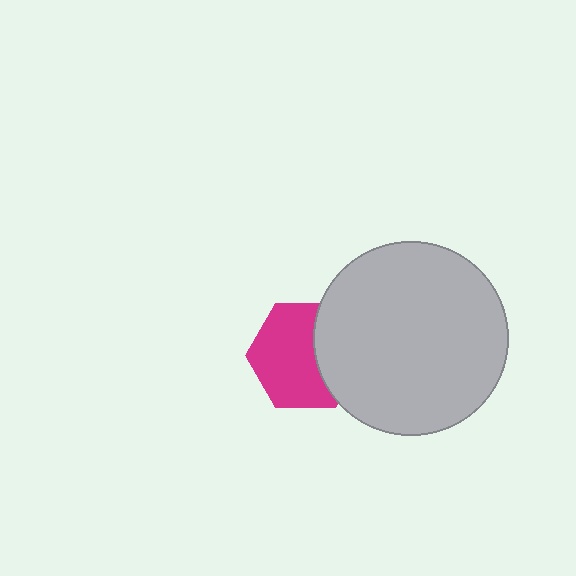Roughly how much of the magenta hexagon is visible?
Most of it is visible (roughly 66%).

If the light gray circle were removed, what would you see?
You would see the complete magenta hexagon.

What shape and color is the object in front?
The object in front is a light gray circle.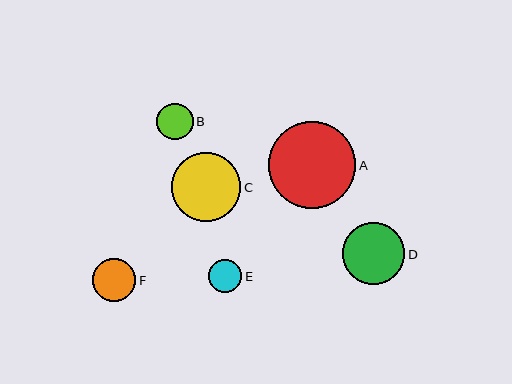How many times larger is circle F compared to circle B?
Circle F is approximately 1.2 times the size of circle B.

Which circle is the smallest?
Circle E is the smallest with a size of approximately 33 pixels.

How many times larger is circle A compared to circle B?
Circle A is approximately 2.4 times the size of circle B.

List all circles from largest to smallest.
From largest to smallest: A, C, D, F, B, E.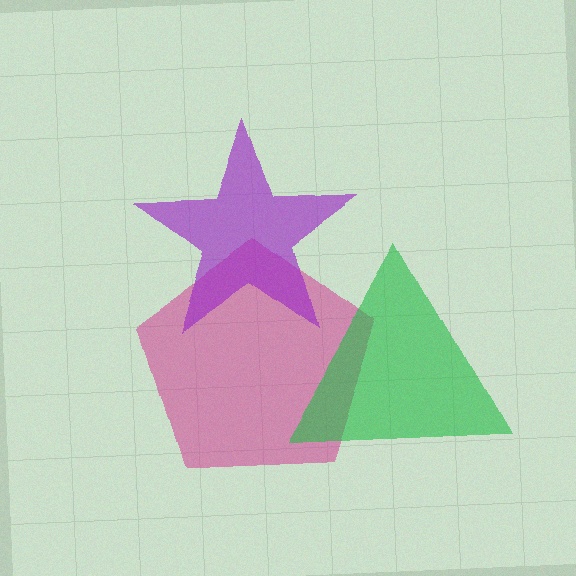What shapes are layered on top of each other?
The layered shapes are: a magenta pentagon, a purple star, a green triangle.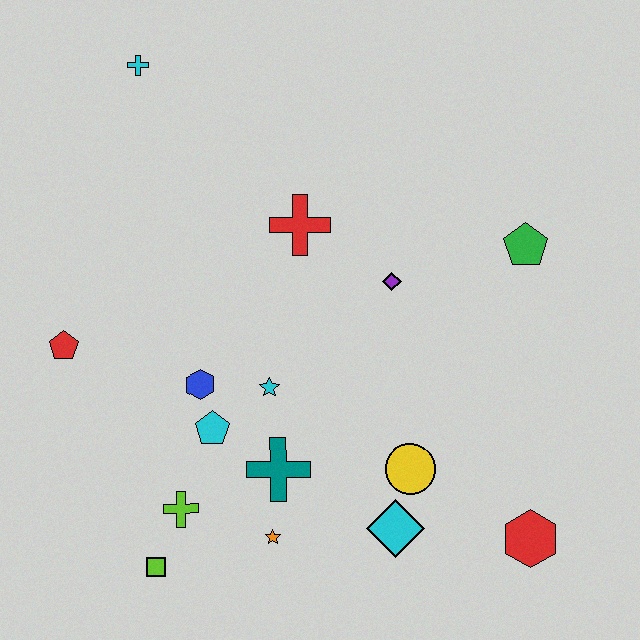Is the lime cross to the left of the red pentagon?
No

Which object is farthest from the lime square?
The cyan cross is farthest from the lime square.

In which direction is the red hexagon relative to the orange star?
The red hexagon is to the right of the orange star.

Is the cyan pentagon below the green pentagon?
Yes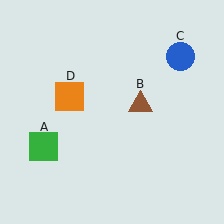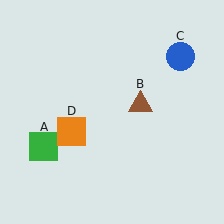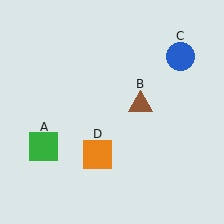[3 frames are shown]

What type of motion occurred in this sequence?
The orange square (object D) rotated counterclockwise around the center of the scene.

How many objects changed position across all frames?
1 object changed position: orange square (object D).